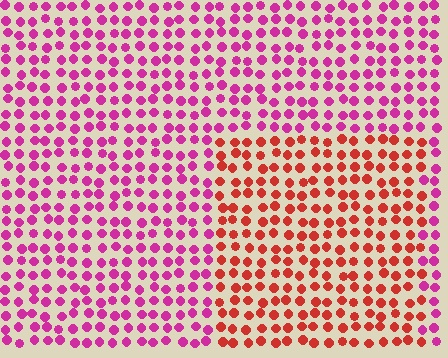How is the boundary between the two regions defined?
The boundary is defined purely by a slight shift in hue (about 45 degrees). Spacing, size, and orientation are identical on both sides.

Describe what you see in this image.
The image is filled with small magenta elements in a uniform arrangement. A rectangle-shaped region is visible where the elements are tinted to a slightly different hue, forming a subtle color boundary.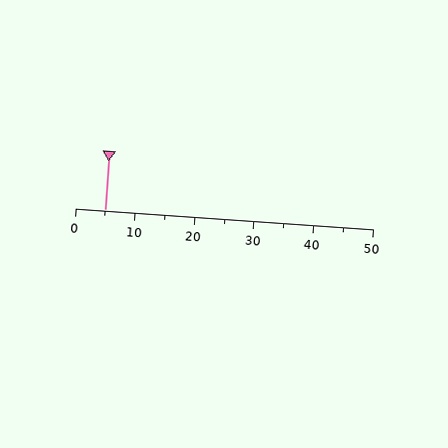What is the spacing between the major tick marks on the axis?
The major ticks are spaced 10 apart.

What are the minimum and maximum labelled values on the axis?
The axis runs from 0 to 50.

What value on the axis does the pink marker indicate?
The marker indicates approximately 5.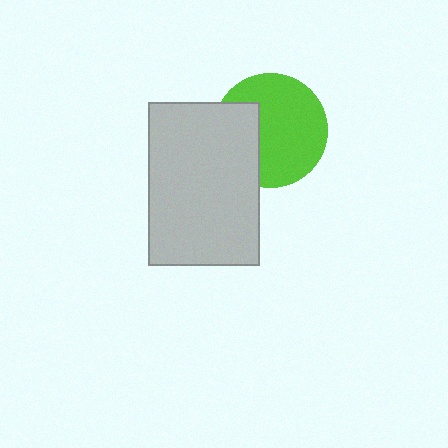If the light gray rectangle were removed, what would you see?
You would see the complete lime circle.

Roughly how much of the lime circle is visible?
Most of it is visible (roughly 69%).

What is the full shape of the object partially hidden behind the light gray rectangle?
The partially hidden object is a lime circle.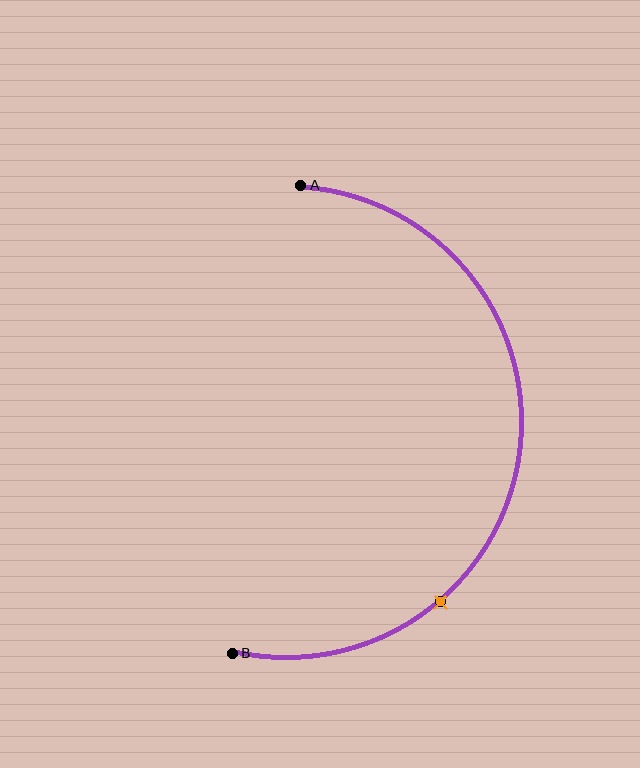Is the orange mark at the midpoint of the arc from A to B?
No. The orange mark lies on the arc but is closer to endpoint B. The arc midpoint would be at the point on the curve equidistant along the arc from both A and B.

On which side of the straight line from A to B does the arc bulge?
The arc bulges to the right of the straight line connecting A and B.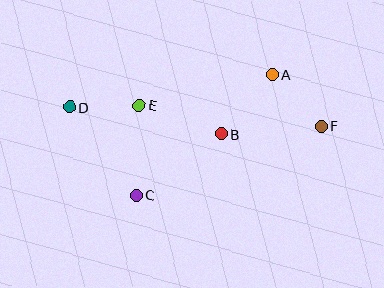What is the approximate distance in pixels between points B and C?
The distance between B and C is approximately 105 pixels.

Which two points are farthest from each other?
Points D and F are farthest from each other.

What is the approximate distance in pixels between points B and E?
The distance between B and E is approximately 87 pixels.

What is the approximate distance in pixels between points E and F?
The distance between E and F is approximately 183 pixels.